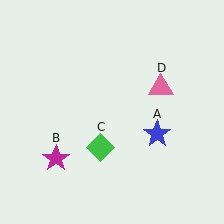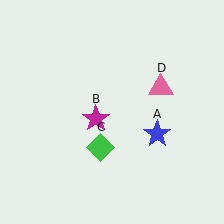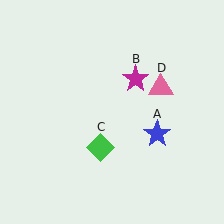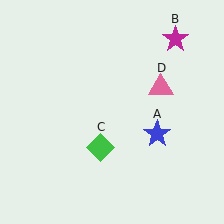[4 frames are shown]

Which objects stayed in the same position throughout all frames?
Blue star (object A) and green diamond (object C) and pink triangle (object D) remained stationary.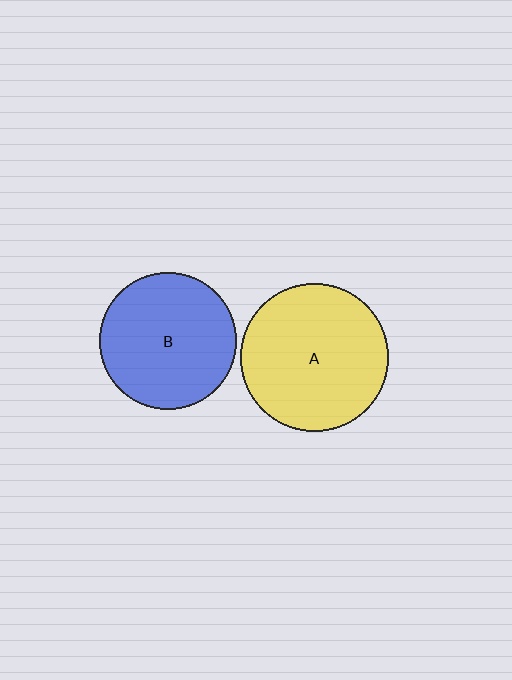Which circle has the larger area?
Circle A (yellow).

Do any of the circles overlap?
No, none of the circles overlap.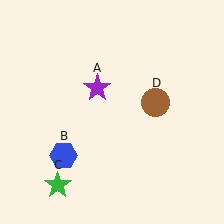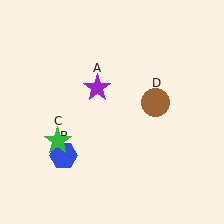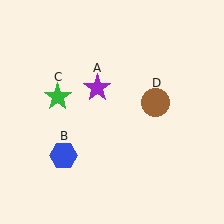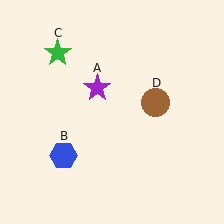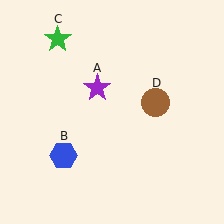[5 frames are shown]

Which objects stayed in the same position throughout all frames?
Purple star (object A) and blue hexagon (object B) and brown circle (object D) remained stationary.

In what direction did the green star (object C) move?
The green star (object C) moved up.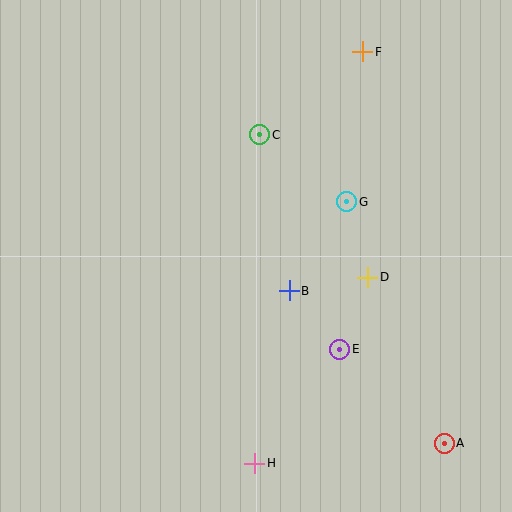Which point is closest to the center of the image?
Point B at (289, 291) is closest to the center.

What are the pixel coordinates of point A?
Point A is at (444, 443).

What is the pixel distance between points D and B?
The distance between D and B is 79 pixels.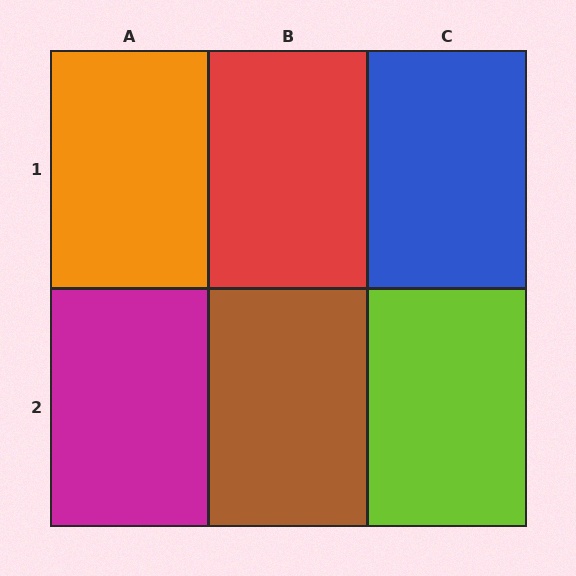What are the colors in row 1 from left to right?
Orange, red, blue.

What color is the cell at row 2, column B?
Brown.